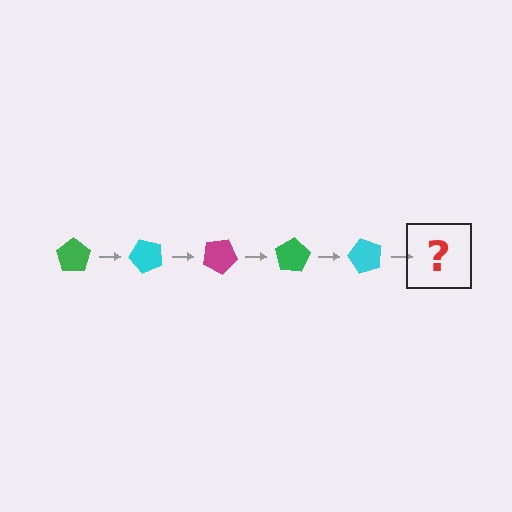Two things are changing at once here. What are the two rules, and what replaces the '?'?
The two rules are that it rotates 50 degrees each step and the color cycles through green, cyan, and magenta. The '?' should be a magenta pentagon, rotated 250 degrees from the start.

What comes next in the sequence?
The next element should be a magenta pentagon, rotated 250 degrees from the start.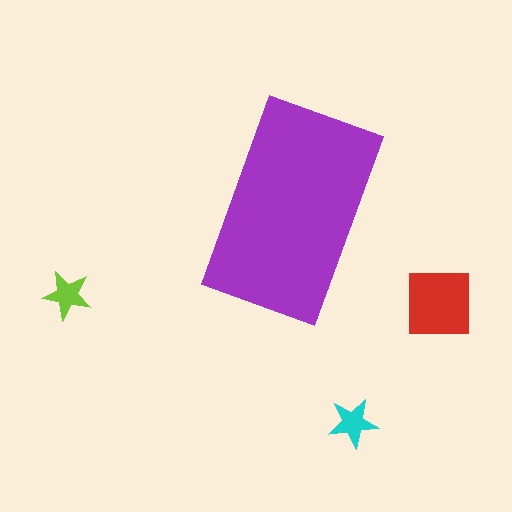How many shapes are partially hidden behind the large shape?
0 shapes are partially hidden.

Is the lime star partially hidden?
No, the lime star is fully visible.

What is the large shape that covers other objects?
A purple rectangle.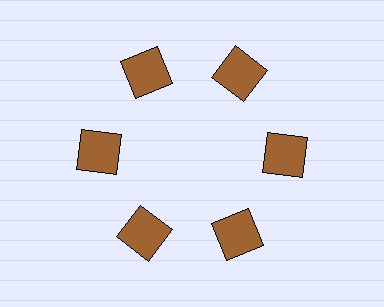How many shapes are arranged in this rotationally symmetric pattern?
There are 6 shapes, arranged in 6 groups of 1.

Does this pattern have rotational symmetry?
Yes, this pattern has 6-fold rotational symmetry. It looks the same after rotating 60 degrees around the center.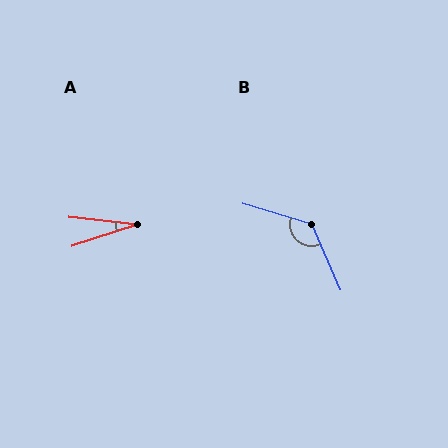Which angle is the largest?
B, at approximately 130 degrees.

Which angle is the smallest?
A, at approximately 24 degrees.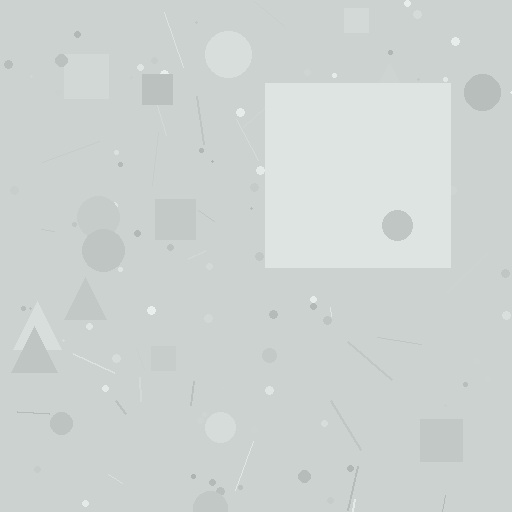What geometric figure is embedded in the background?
A square is embedded in the background.